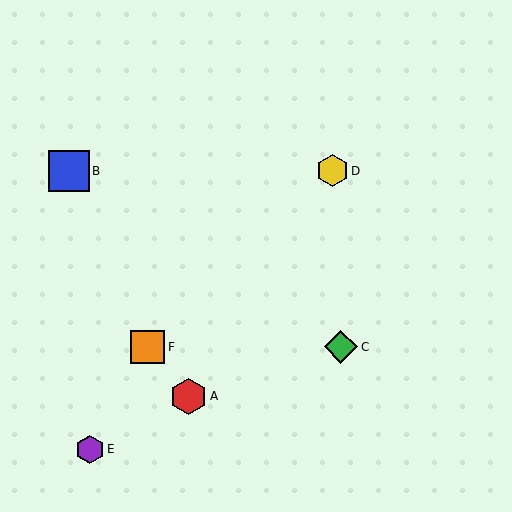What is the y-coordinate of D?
Object D is at y≈171.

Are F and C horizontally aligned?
Yes, both are at y≈347.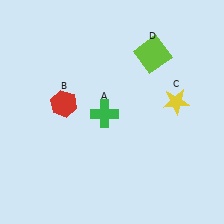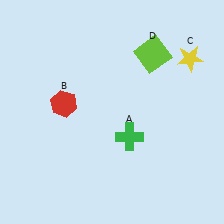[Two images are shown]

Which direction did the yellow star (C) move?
The yellow star (C) moved up.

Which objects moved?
The objects that moved are: the green cross (A), the yellow star (C).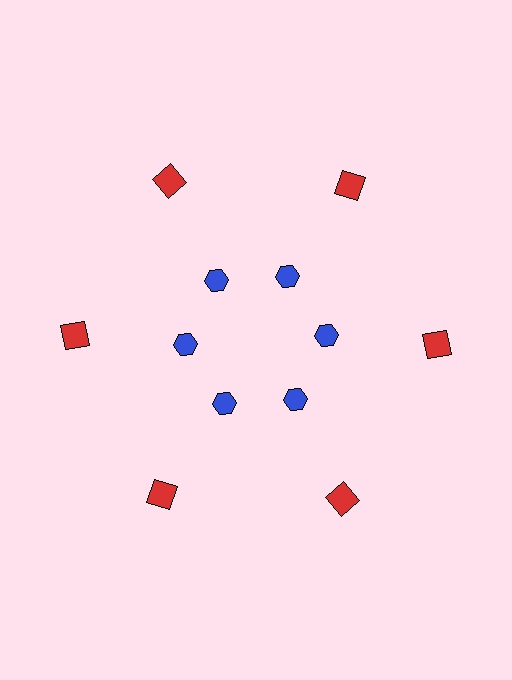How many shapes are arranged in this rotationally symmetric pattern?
There are 12 shapes, arranged in 6 groups of 2.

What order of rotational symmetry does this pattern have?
This pattern has 6-fold rotational symmetry.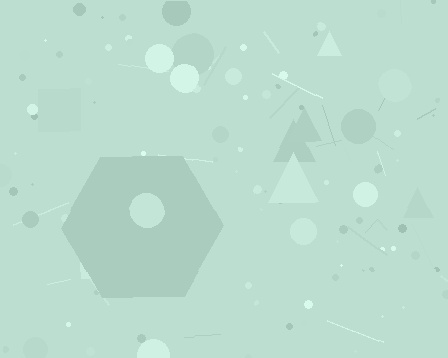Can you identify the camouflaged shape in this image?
The camouflaged shape is a hexagon.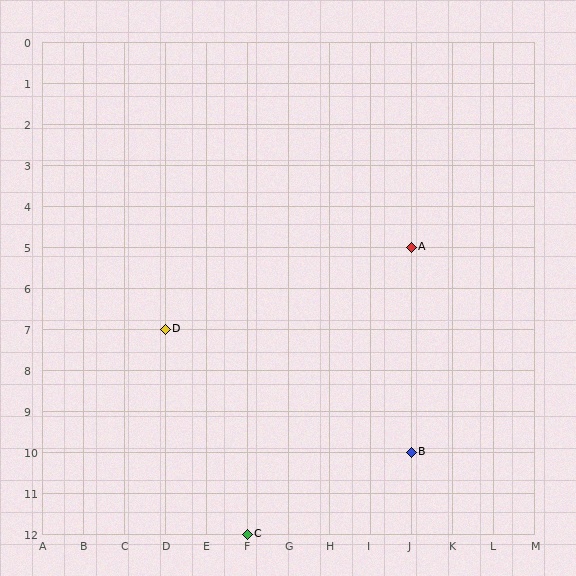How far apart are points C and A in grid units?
Points C and A are 4 columns and 7 rows apart (about 8.1 grid units diagonally).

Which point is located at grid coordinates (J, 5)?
Point A is at (J, 5).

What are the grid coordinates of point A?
Point A is at grid coordinates (J, 5).